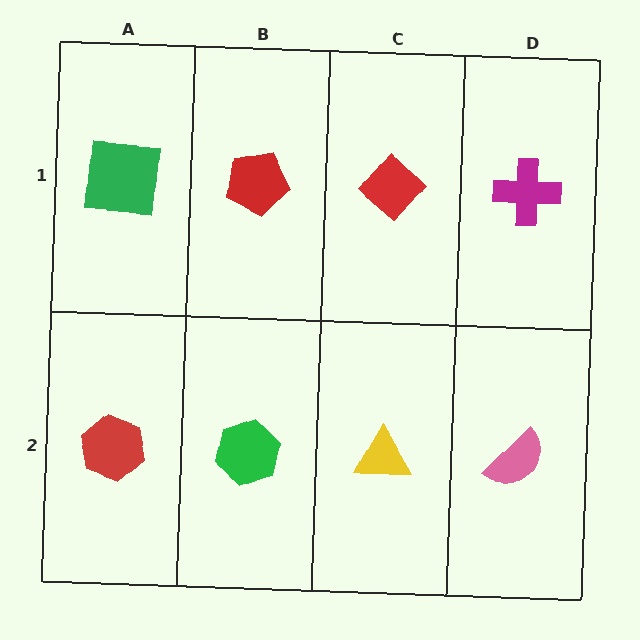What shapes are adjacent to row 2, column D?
A magenta cross (row 1, column D), a yellow triangle (row 2, column C).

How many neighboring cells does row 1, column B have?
3.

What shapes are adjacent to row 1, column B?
A green hexagon (row 2, column B), a green square (row 1, column A), a red diamond (row 1, column C).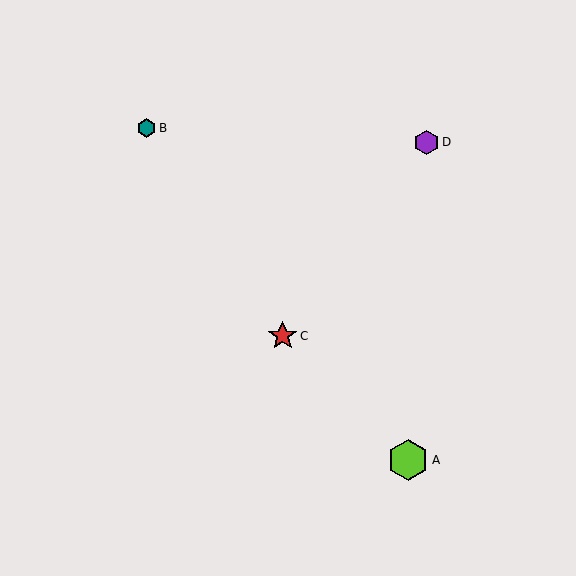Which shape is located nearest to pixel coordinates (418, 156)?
The purple hexagon (labeled D) at (426, 142) is nearest to that location.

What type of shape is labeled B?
Shape B is a teal hexagon.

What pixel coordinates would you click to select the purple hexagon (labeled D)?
Click at (426, 142) to select the purple hexagon D.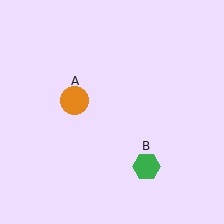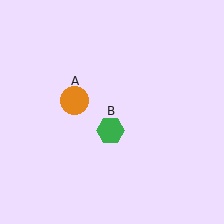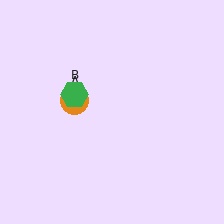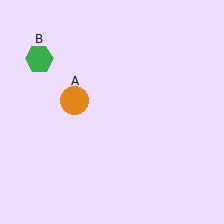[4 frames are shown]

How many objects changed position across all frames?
1 object changed position: green hexagon (object B).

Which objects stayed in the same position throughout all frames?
Orange circle (object A) remained stationary.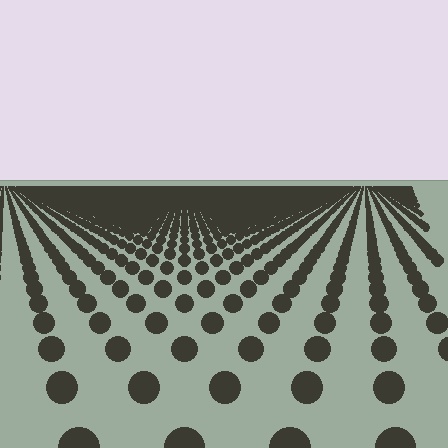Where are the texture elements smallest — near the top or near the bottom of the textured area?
Near the top.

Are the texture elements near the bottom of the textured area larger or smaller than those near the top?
Larger. Near the bottom, elements are closer to the viewer and appear at a bigger on-screen size.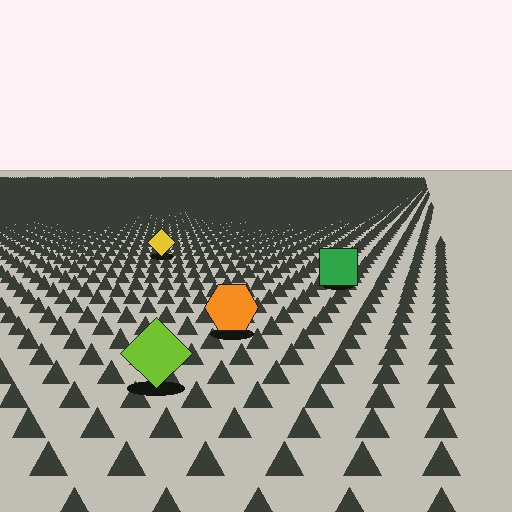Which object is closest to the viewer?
The lime diamond is closest. The texture marks near it are larger and more spread out.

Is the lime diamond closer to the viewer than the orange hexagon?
Yes. The lime diamond is closer — you can tell from the texture gradient: the ground texture is coarser near it.